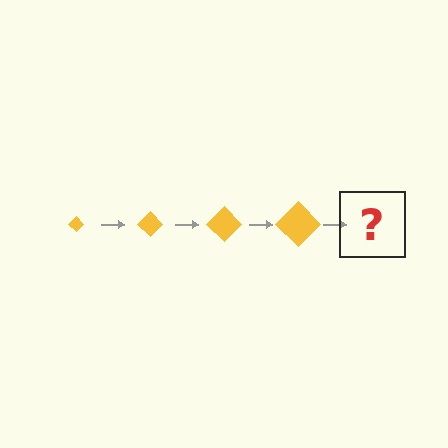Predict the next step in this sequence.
The next step is a yellow diamond, larger than the previous one.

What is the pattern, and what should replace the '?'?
The pattern is that the diamond gets progressively larger each step. The '?' should be a yellow diamond, larger than the previous one.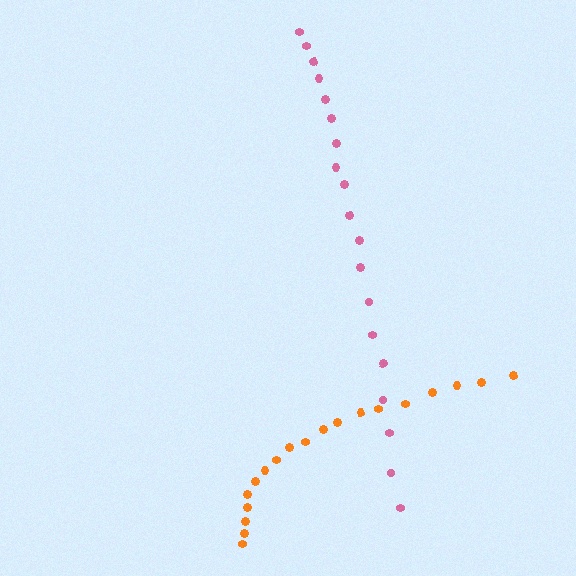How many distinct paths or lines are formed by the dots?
There are 2 distinct paths.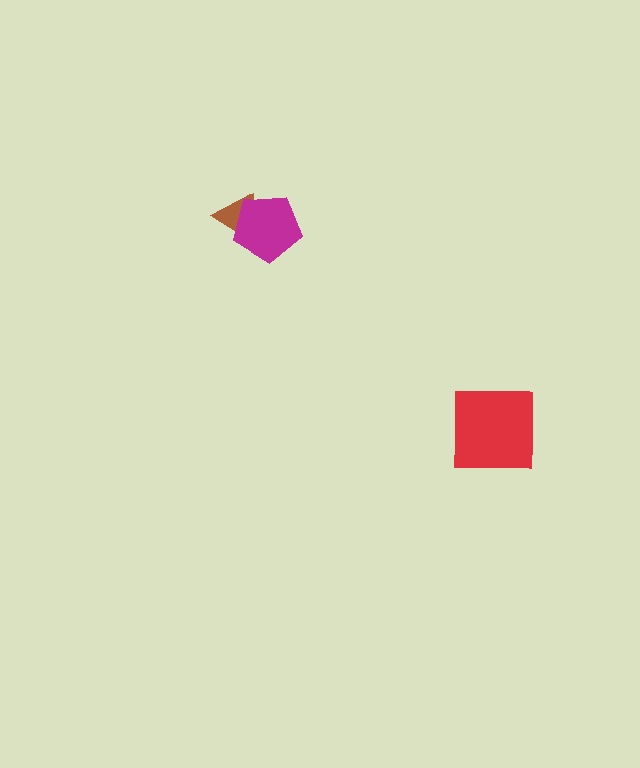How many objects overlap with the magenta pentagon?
1 object overlaps with the magenta pentagon.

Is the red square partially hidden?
No, no other shape covers it.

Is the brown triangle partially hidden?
Yes, it is partially covered by another shape.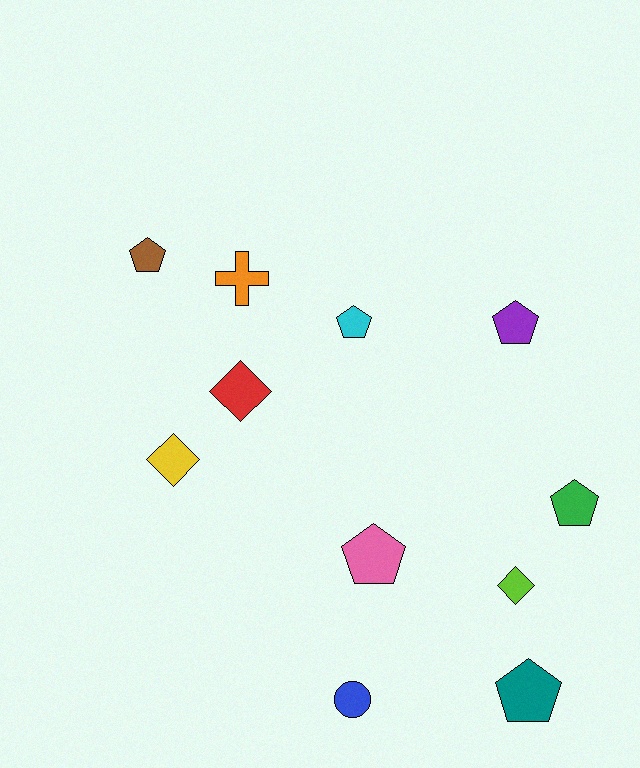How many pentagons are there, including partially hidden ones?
There are 6 pentagons.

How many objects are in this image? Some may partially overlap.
There are 11 objects.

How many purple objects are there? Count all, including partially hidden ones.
There is 1 purple object.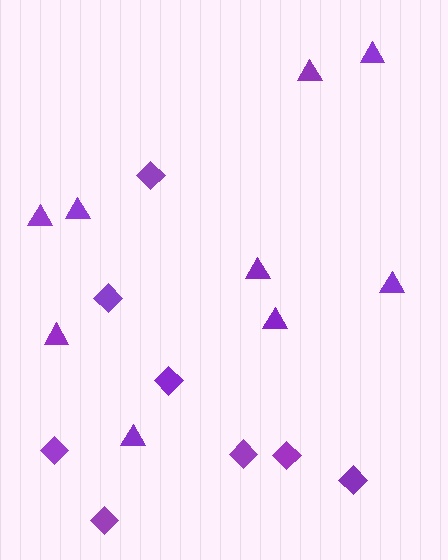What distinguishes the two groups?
There are 2 groups: one group of triangles (9) and one group of diamonds (8).